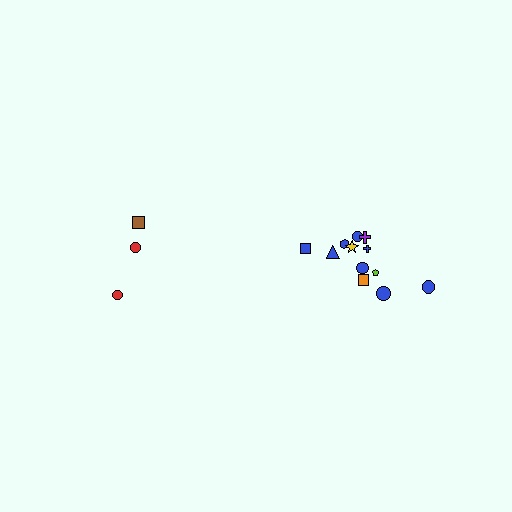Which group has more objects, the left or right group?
The right group.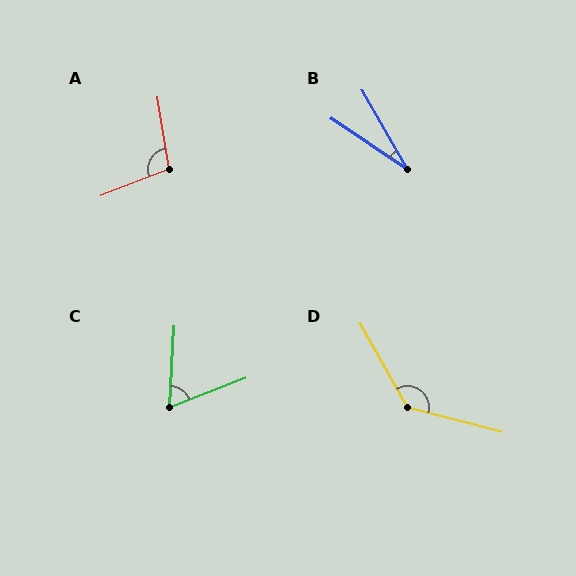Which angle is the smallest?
B, at approximately 26 degrees.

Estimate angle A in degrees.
Approximately 102 degrees.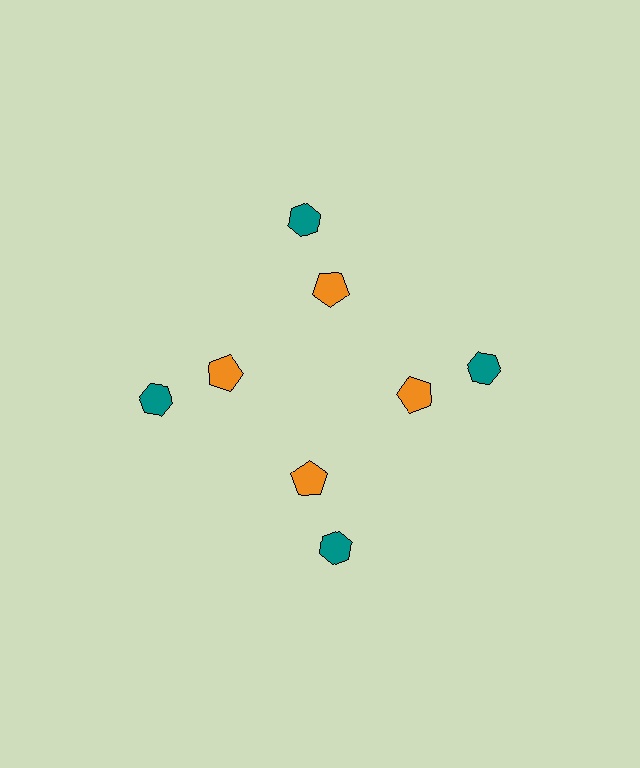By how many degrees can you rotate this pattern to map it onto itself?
The pattern maps onto itself every 90 degrees of rotation.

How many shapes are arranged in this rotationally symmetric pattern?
There are 8 shapes, arranged in 4 groups of 2.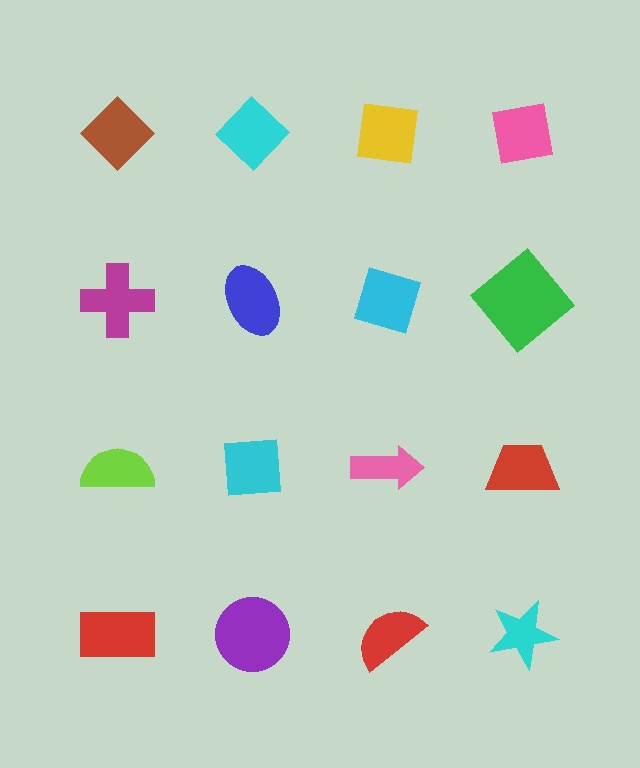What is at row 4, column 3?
A red semicircle.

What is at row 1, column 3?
A yellow square.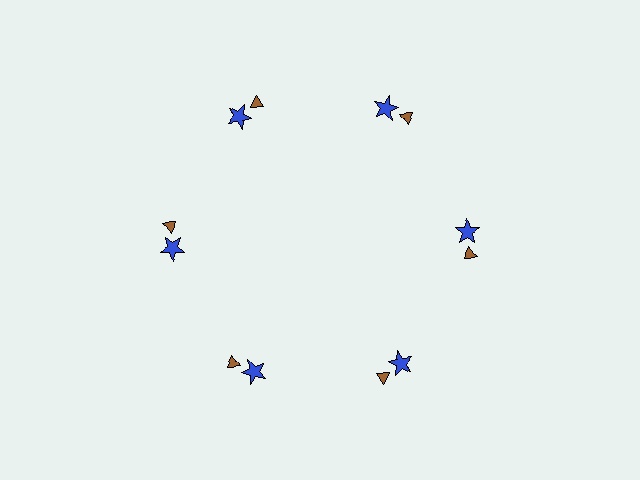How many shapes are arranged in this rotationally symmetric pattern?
There are 12 shapes, arranged in 6 groups of 2.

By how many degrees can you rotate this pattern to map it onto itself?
The pattern maps onto itself every 60 degrees of rotation.